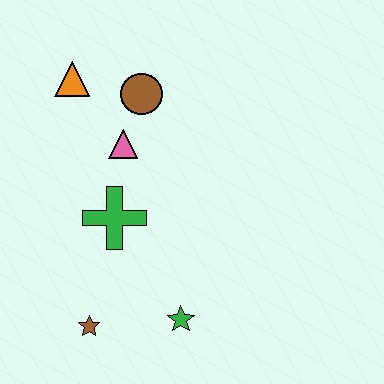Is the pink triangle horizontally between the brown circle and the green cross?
Yes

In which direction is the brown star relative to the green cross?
The brown star is below the green cross.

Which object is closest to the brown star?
The green star is closest to the brown star.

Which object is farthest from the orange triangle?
The green star is farthest from the orange triangle.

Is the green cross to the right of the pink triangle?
No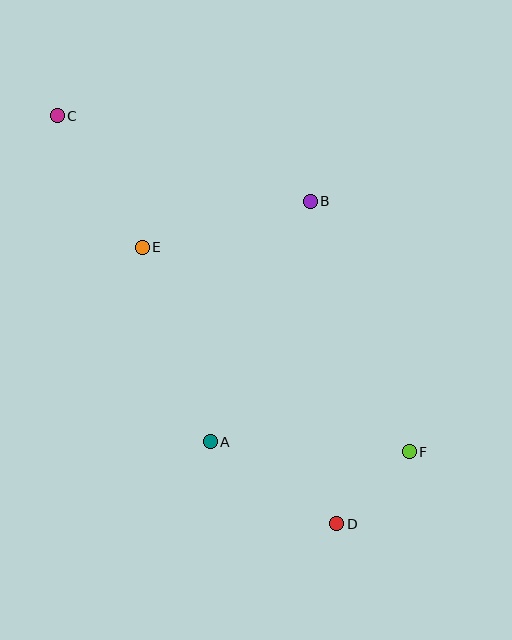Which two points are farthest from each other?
Points C and D are farthest from each other.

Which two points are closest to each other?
Points D and F are closest to each other.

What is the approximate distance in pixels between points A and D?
The distance between A and D is approximately 151 pixels.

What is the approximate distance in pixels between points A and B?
The distance between A and B is approximately 260 pixels.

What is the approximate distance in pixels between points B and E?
The distance between B and E is approximately 174 pixels.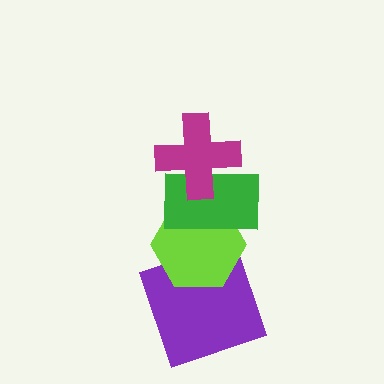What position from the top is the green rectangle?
The green rectangle is 2nd from the top.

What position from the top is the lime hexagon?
The lime hexagon is 3rd from the top.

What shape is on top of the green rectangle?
The magenta cross is on top of the green rectangle.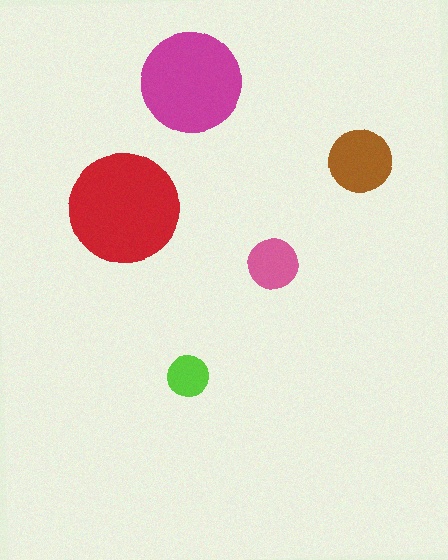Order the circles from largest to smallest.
the red one, the magenta one, the brown one, the pink one, the lime one.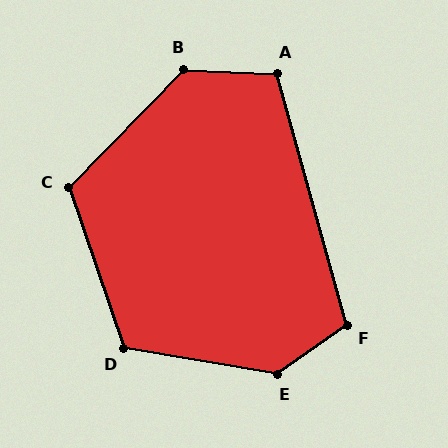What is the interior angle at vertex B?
Approximately 132 degrees (obtuse).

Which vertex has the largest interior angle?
E, at approximately 135 degrees.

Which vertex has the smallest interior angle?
A, at approximately 108 degrees.